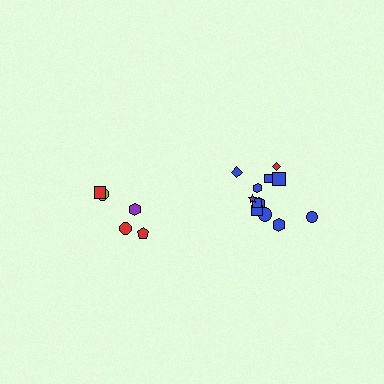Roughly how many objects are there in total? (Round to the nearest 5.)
Roughly 15 objects in total.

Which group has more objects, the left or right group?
The right group.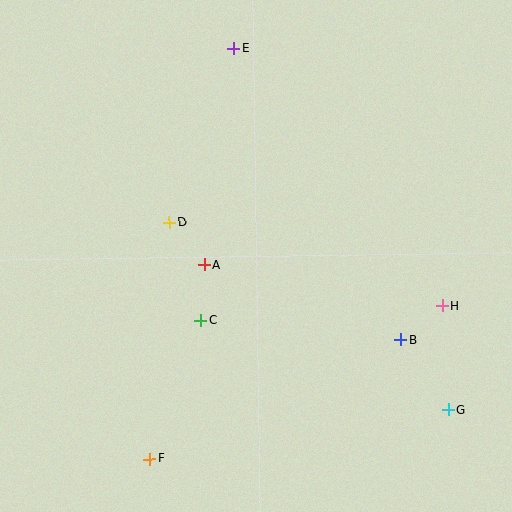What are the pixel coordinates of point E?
Point E is at (234, 49).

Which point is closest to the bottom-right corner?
Point G is closest to the bottom-right corner.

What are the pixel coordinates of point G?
Point G is at (449, 410).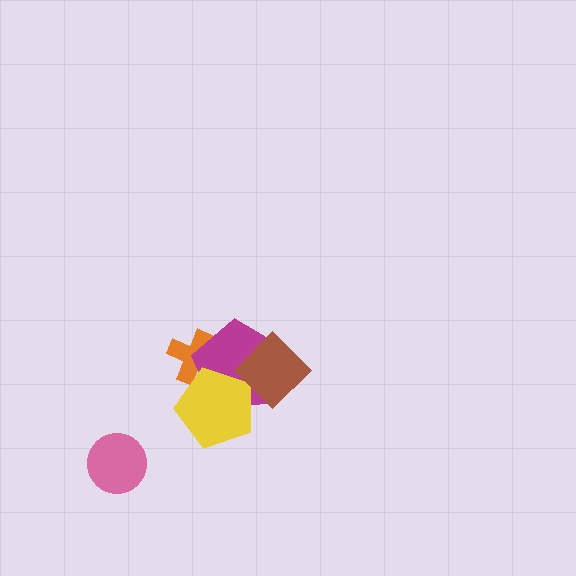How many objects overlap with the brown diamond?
2 objects overlap with the brown diamond.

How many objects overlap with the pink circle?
0 objects overlap with the pink circle.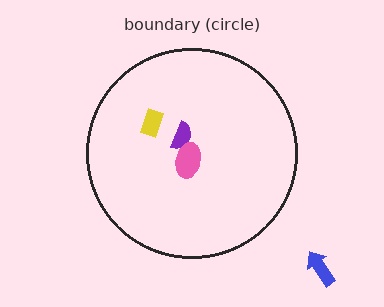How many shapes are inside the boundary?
3 inside, 1 outside.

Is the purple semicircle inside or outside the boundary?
Inside.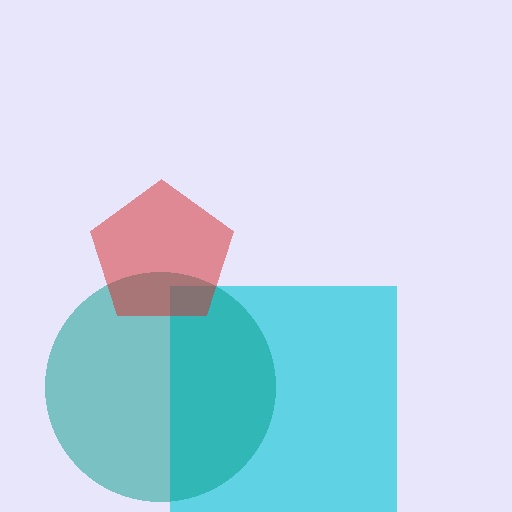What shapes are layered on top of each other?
The layered shapes are: a cyan square, a teal circle, a red pentagon.